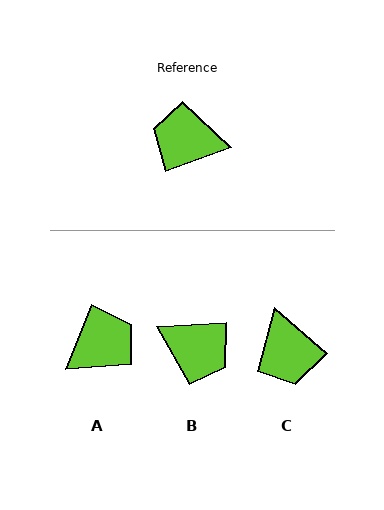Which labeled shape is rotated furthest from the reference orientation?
B, about 163 degrees away.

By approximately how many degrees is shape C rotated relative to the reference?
Approximately 119 degrees counter-clockwise.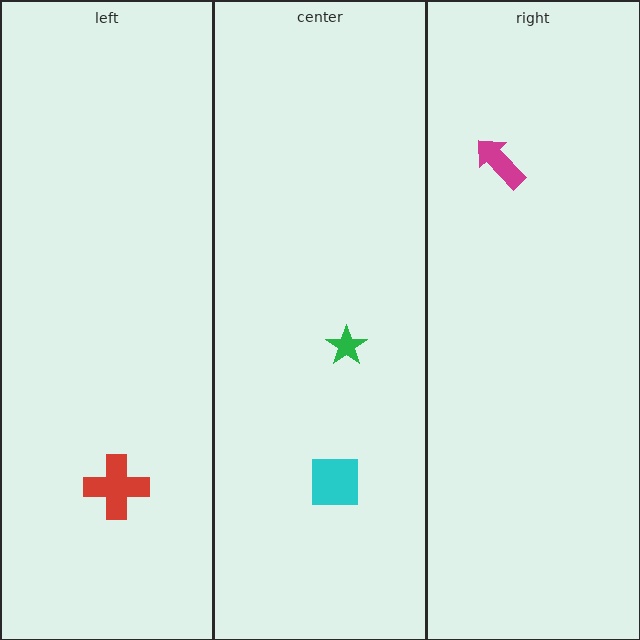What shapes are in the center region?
The cyan square, the green star.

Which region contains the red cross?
The left region.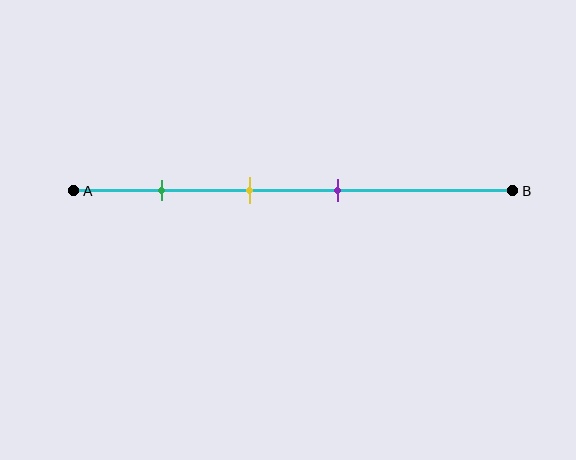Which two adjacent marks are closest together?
The yellow and purple marks are the closest adjacent pair.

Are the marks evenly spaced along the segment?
Yes, the marks are approximately evenly spaced.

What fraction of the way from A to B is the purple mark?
The purple mark is approximately 60% (0.6) of the way from A to B.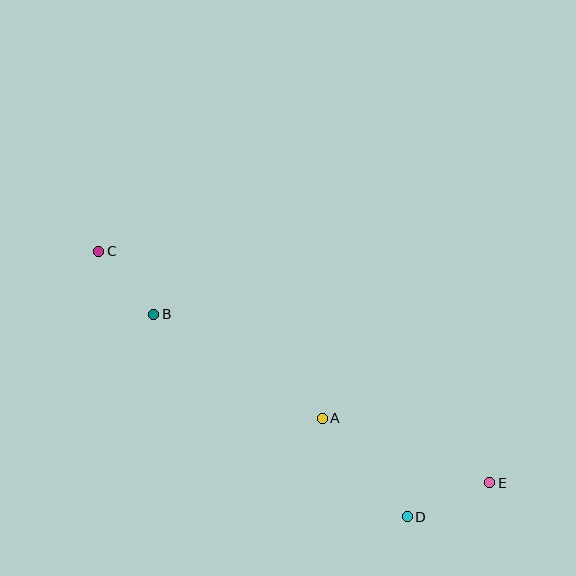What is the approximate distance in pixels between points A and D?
The distance between A and D is approximately 130 pixels.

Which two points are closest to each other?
Points B and C are closest to each other.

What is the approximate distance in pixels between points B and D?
The distance between B and D is approximately 324 pixels.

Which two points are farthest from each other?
Points C and E are farthest from each other.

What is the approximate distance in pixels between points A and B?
The distance between A and B is approximately 198 pixels.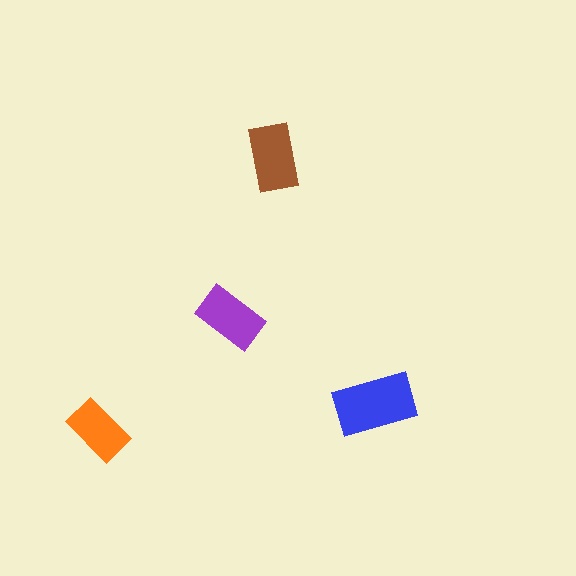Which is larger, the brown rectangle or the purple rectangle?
The brown one.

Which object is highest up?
The brown rectangle is topmost.